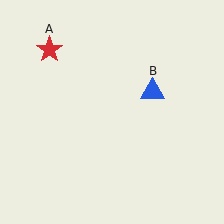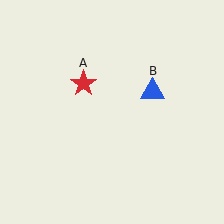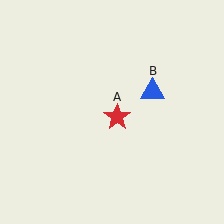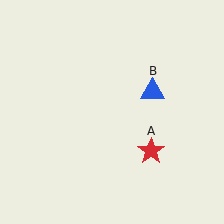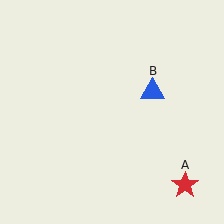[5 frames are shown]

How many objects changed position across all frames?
1 object changed position: red star (object A).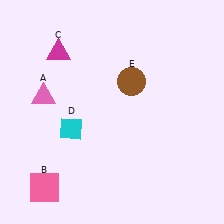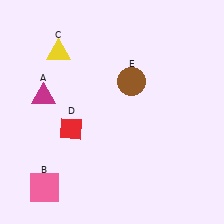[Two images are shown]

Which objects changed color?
A changed from pink to magenta. C changed from magenta to yellow. D changed from cyan to red.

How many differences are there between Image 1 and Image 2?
There are 3 differences between the two images.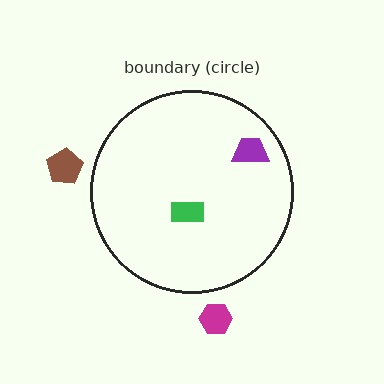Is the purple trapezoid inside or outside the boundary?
Inside.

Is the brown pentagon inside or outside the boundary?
Outside.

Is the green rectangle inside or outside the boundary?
Inside.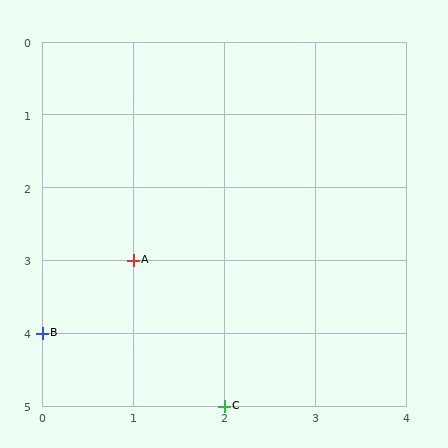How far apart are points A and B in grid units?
Points A and B are 1 column and 1 row apart (about 1.4 grid units diagonally).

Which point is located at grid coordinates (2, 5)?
Point C is at (2, 5).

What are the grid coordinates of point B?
Point B is at grid coordinates (0, 4).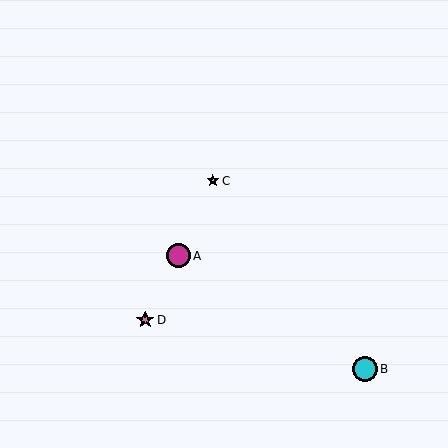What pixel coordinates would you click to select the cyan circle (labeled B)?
Click at (365, 369) to select the cyan circle B.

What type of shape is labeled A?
Shape A is a magenta circle.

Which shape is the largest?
The cyan circle (labeled B) is the largest.